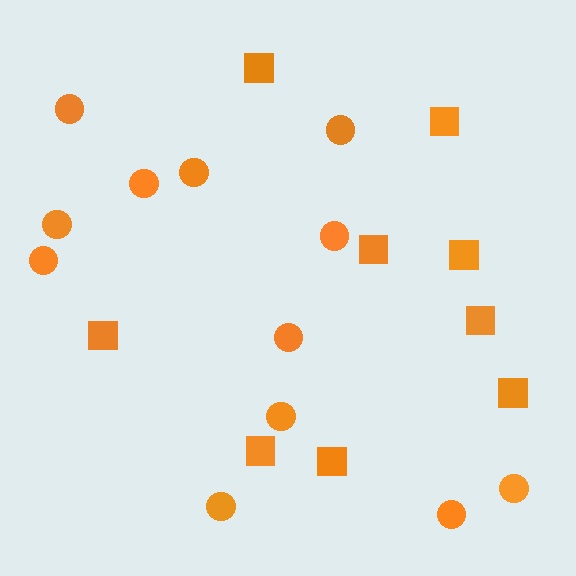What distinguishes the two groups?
There are 2 groups: one group of circles (12) and one group of squares (9).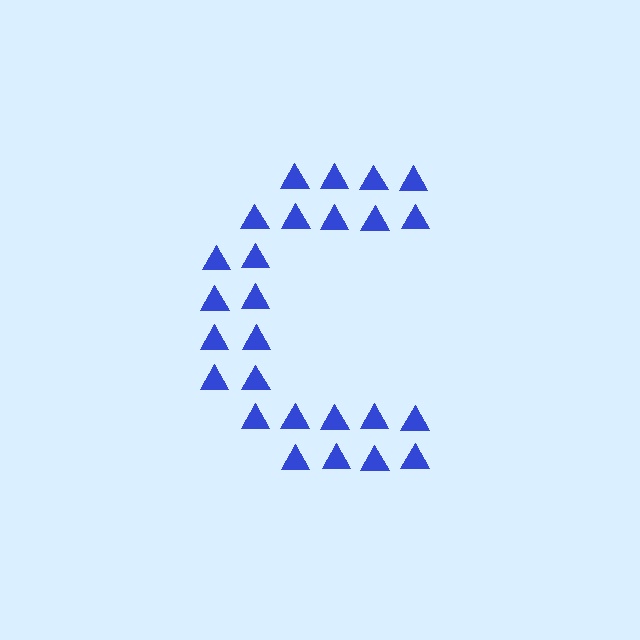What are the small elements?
The small elements are triangles.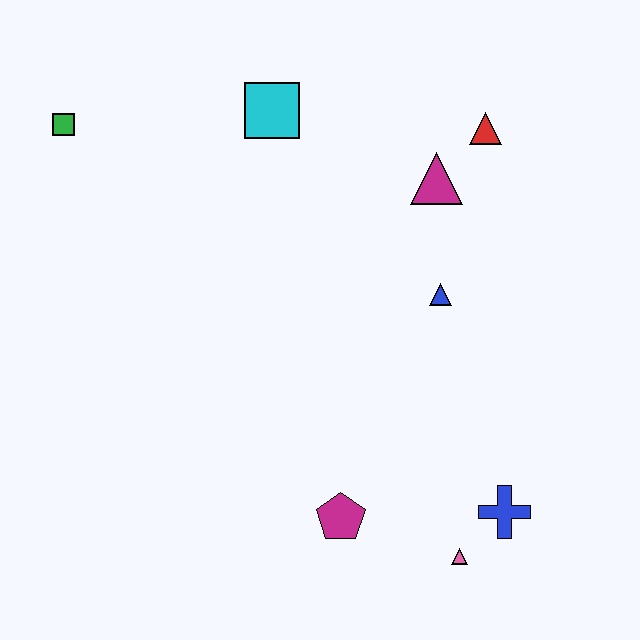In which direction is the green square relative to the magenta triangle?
The green square is to the left of the magenta triangle.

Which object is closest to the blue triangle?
The magenta triangle is closest to the blue triangle.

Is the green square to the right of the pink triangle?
No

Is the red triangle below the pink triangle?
No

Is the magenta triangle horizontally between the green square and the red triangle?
Yes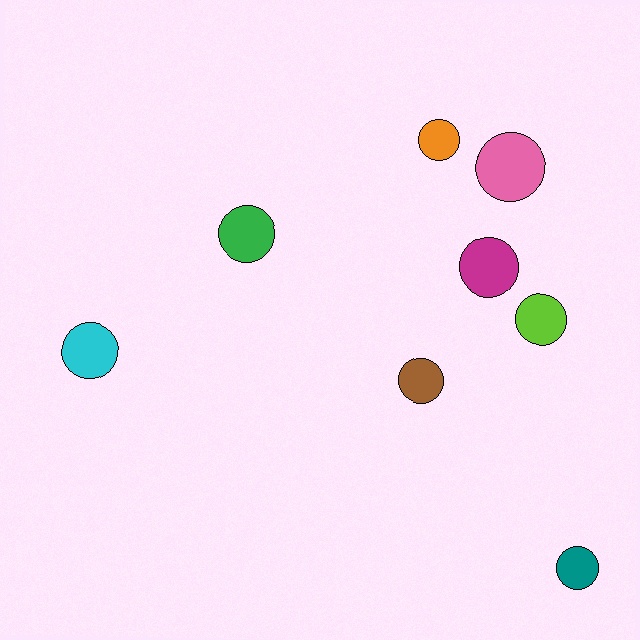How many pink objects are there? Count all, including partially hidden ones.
There is 1 pink object.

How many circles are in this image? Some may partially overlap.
There are 8 circles.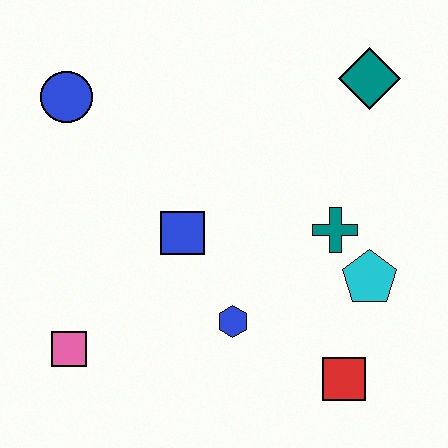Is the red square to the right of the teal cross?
Yes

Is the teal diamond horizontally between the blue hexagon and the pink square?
No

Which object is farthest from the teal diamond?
The pink square is farthest from the teal diamond.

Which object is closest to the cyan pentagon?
The teal cross is closest to the cyan pentagon.